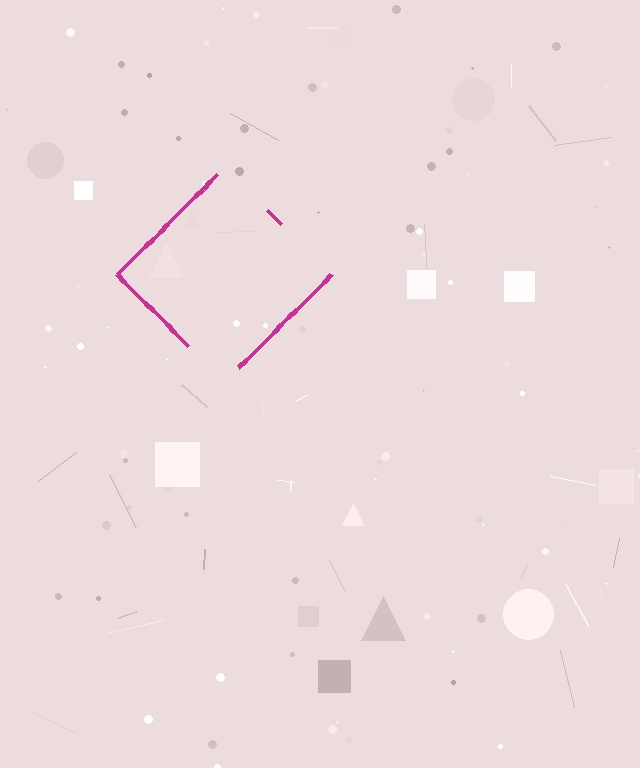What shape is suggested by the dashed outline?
The dashed outline suggests a diamond.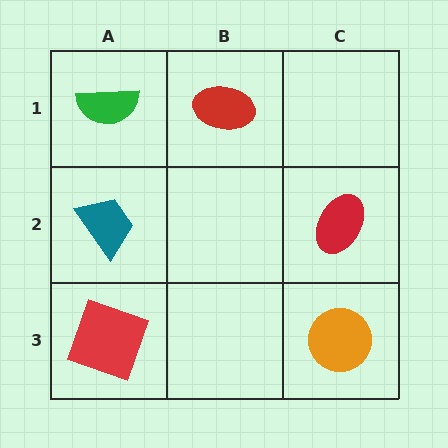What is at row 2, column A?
A teal trapezoid.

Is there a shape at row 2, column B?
No, that cell is empty.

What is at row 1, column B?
A red ellipse.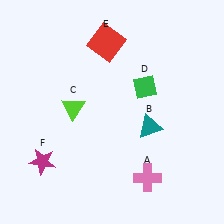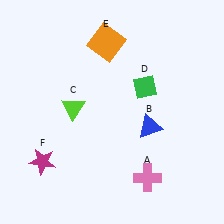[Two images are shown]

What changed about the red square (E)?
In Image 1, E is red. In Image 2, it changed to orange.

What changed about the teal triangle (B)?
In Image 1, B is teal. In Image 2, it changed to blue.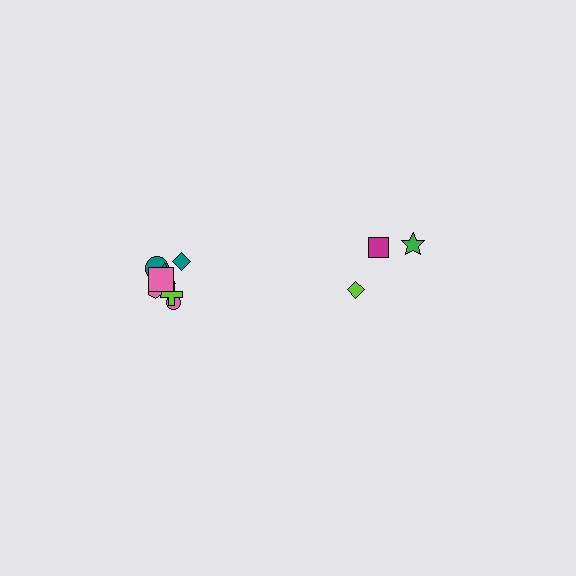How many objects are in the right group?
There are 3 objects.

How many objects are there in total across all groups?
There are 11 objects.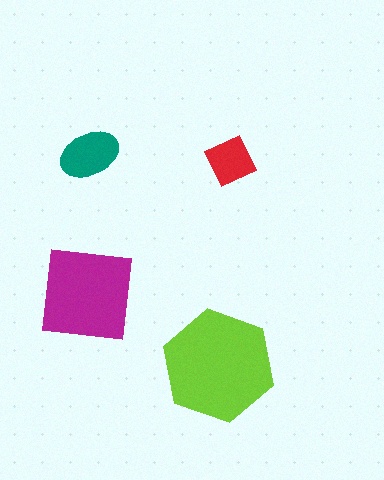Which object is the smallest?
The red square.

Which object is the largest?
The lime hexagon.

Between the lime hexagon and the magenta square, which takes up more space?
The lime hexagon.